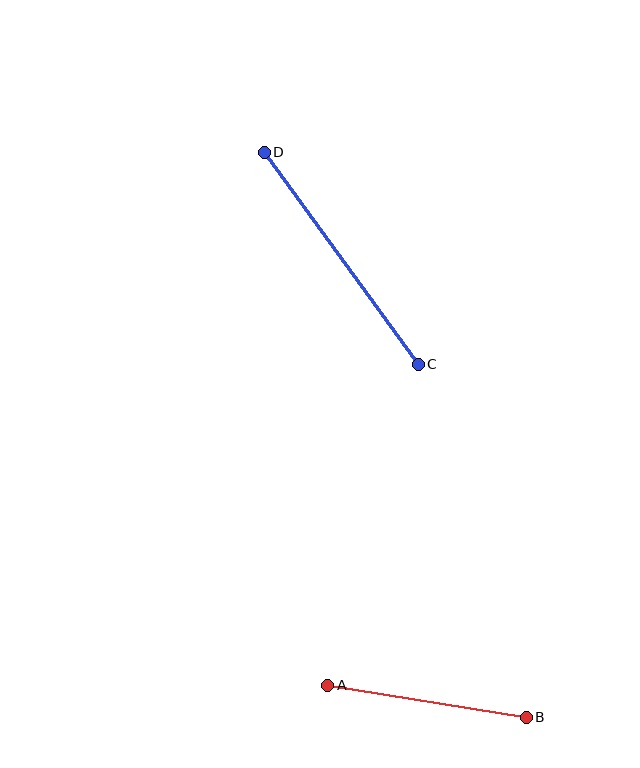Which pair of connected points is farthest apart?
Points C and D are farthest apart.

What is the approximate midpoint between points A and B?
The midpoint is at approximately (427, 701) pixels.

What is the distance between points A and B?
The distance is approximately 201 pixels.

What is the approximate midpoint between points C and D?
The midpoint is at approximately (341, 258) pixels.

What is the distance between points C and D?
The distance is approximately 262 pixels.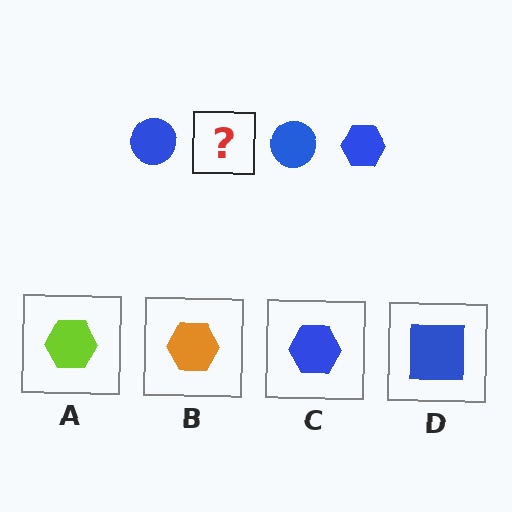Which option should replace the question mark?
Option C.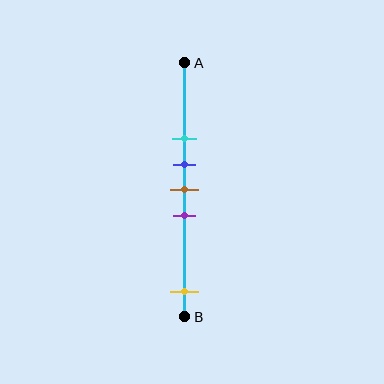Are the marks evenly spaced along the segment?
No, the marks are not evenly spaced.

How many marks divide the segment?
There are 5 marks dividing the segment.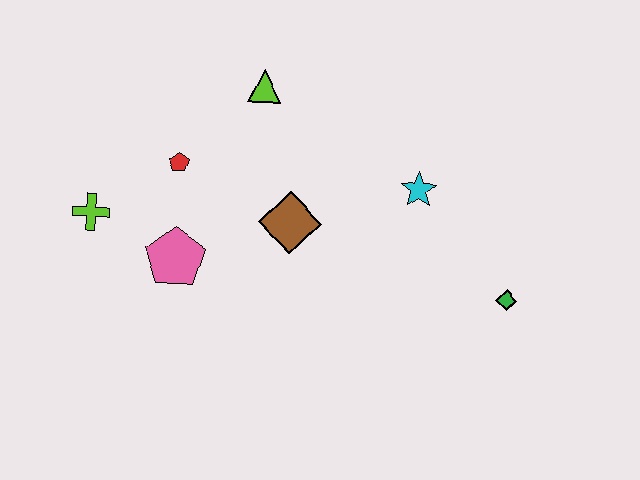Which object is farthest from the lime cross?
The green diamond is farthest from the lime cross.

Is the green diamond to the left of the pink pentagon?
No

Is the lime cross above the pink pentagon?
Yes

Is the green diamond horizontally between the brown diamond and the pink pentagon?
No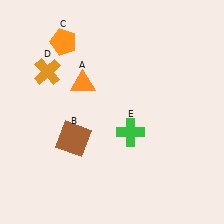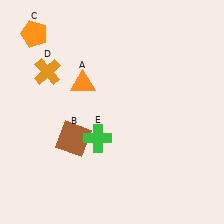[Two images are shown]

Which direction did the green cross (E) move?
The green cross (E) moved left.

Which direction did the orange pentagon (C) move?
The orange pentagon (C) moved left.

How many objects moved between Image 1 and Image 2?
2 objects moved between the two images.